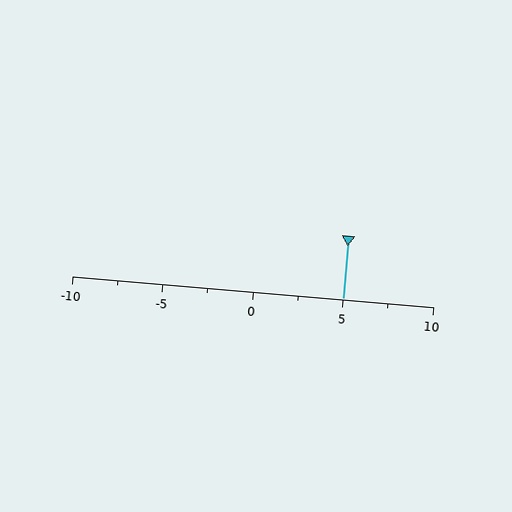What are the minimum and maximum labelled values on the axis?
The axis runs from -10 to 10.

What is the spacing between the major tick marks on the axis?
The major ticks are spaced 5 apart.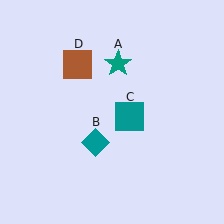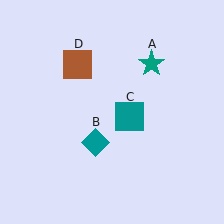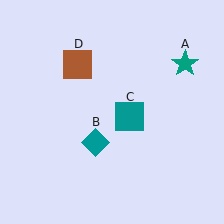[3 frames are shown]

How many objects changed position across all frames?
1 object changed position: teal star (object A).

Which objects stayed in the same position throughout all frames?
Teal diamond (object B) and teal square (object C) and brown square (object D) remained stationary.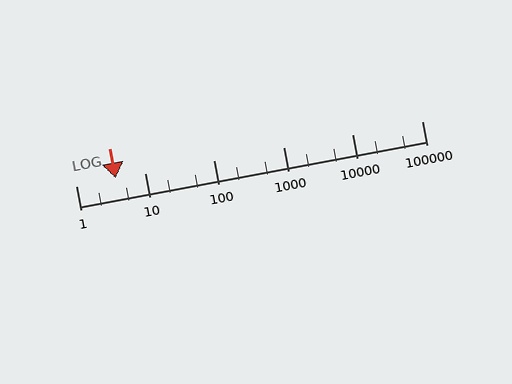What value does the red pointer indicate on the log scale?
The pointer indicates approximately 3.8.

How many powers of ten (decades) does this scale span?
The scale spans 5 decades, from 1 to 100000.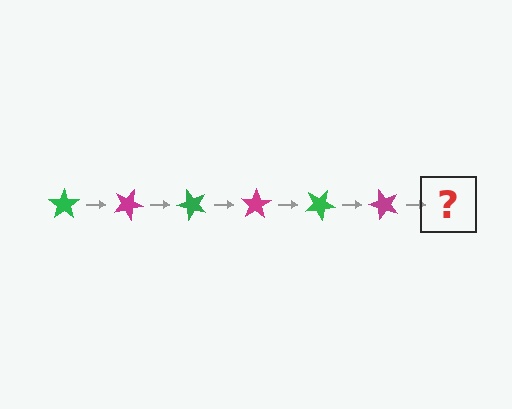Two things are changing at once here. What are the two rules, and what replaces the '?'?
The two rules are that it rotates 25 degrees each step and the color cycles through green and magenta. The '?' should be a green star, rotated 150 degrees from the start.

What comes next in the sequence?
The next element should be a green star, rotated 150 degrees from the start.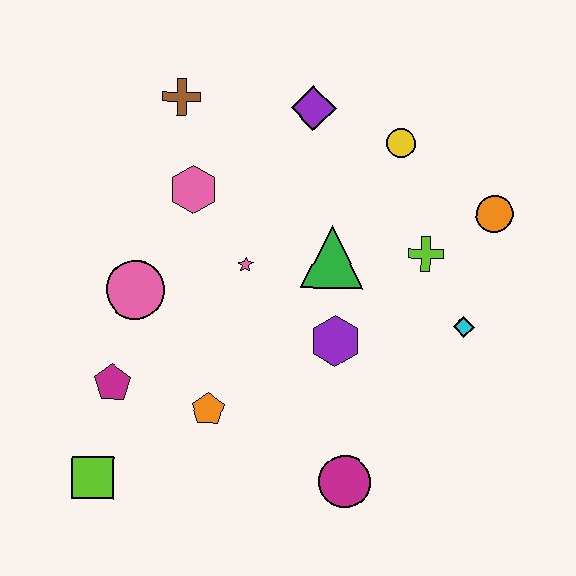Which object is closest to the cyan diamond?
The lime cross is closest to the cyan diamond.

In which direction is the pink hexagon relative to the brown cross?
The pink hexagon is below the brown cross.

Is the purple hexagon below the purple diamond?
Yes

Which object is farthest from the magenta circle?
The brown cross is farthest from the magenta circle.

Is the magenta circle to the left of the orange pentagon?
No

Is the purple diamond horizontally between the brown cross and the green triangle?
Yes